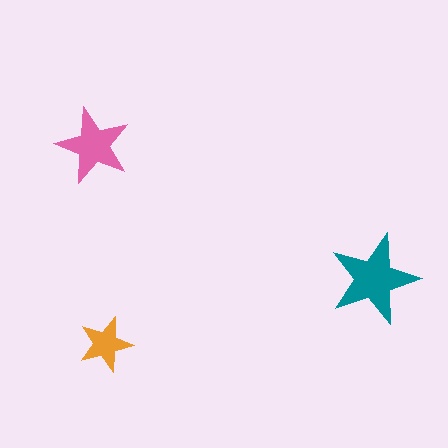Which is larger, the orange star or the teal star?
The teal one.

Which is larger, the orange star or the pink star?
The pink one.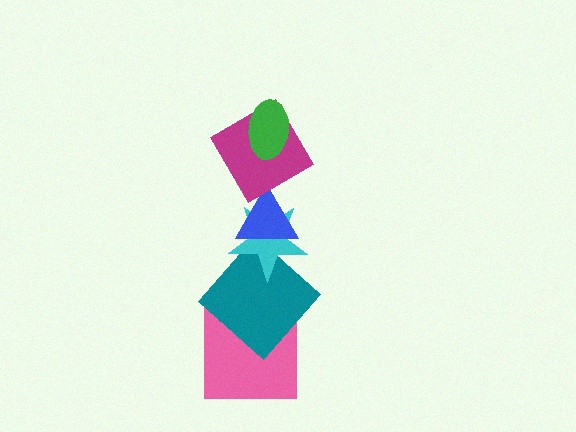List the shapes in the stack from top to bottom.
From top to bottom: the green ellipse, the magenta diamond, the blue triangle, the cyan star, the teal diamond, the pink square.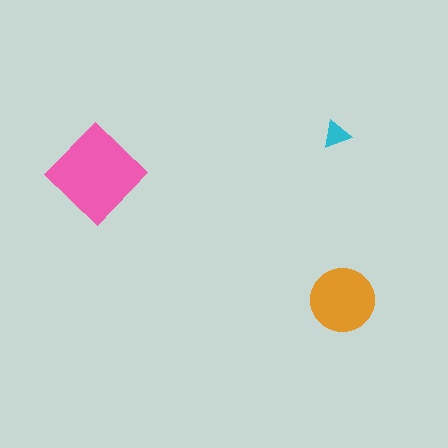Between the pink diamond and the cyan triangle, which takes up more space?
The pink diamond.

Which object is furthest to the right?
The orange circle is rightmost.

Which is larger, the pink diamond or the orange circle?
The pink diamond.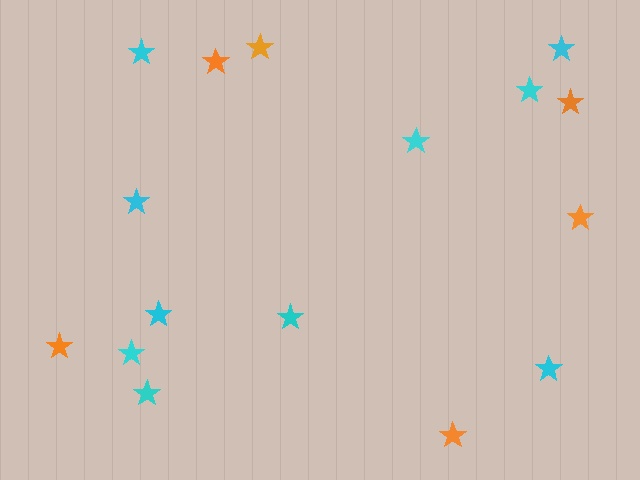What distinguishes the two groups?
There are 2 groups: one group of orange stars (6) and one group of cyan stars (10).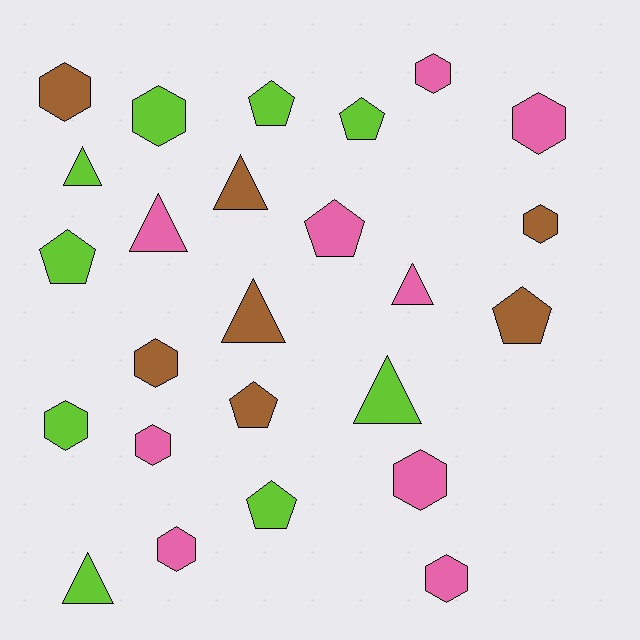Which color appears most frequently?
Pink, with 9 objects.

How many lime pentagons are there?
There are 4 lime pentagons.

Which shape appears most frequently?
Hexagon, with 11 objects.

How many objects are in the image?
There are 25 objects.